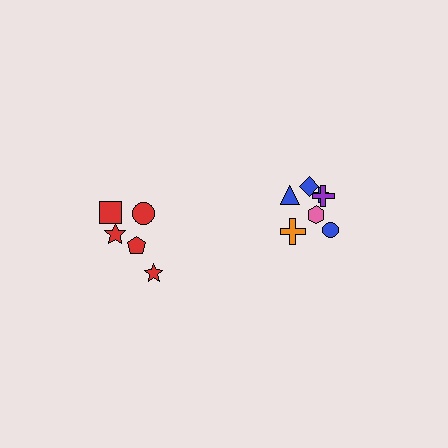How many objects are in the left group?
There are 5 objects.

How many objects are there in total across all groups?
There are 12 objects.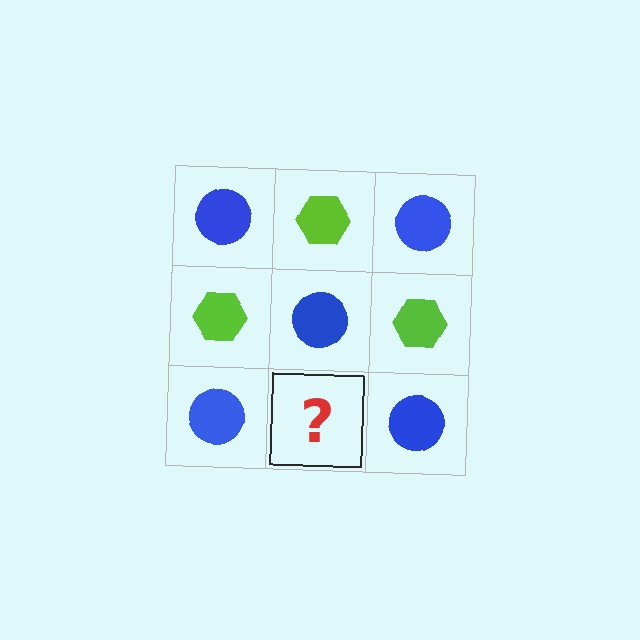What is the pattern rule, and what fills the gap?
The rule is that it alternates blue circle and lime hexagon in a checkerboard pattern. The gap should be filled with a lime hexagon.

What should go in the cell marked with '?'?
The missing cell should contain a lime hexagon.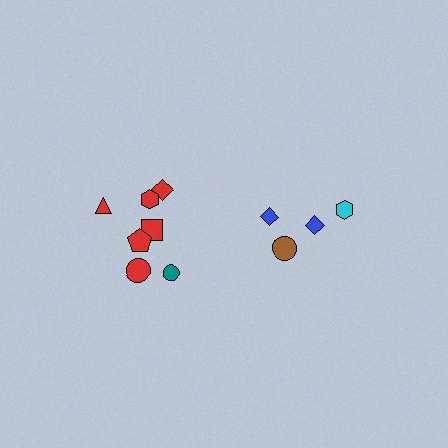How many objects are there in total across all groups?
There are 11 objects.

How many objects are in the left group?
There are 7 objects.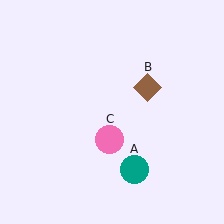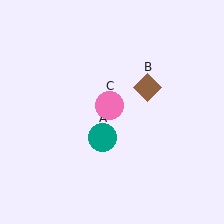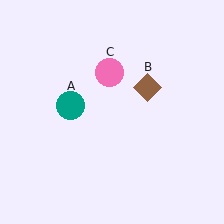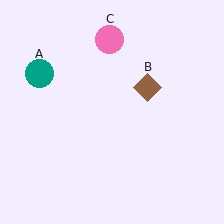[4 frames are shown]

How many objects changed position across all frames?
2 objects changed position: teal circle (object A), pink circle (object C).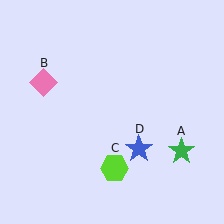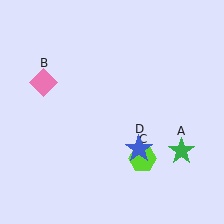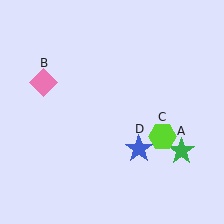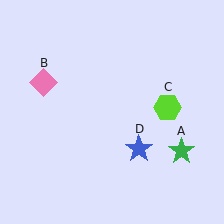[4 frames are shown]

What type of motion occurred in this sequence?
The lime hexagon (object C) rotated counterclockwise around the center of the scene.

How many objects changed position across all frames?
1 object changed position: lime hexagon (object C).